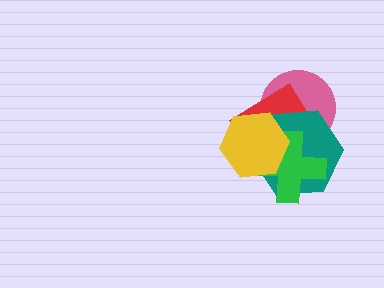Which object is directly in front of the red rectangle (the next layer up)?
The teal hexagon is directly in front of the red rectangle.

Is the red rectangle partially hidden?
Yes, it is partially covered by another shape.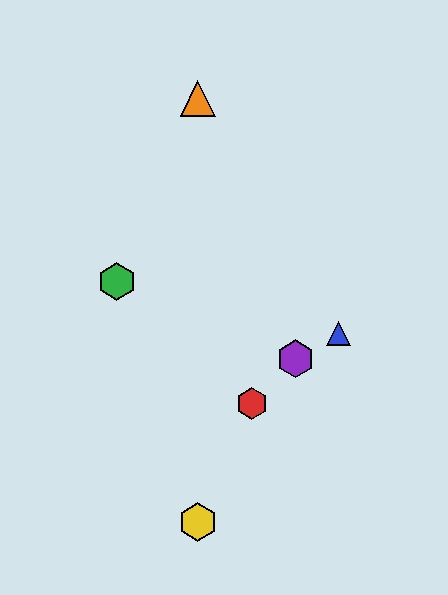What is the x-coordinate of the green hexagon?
The green hexagon is at x≈117.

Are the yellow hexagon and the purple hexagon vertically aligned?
No, the yellow hexagon is at x≈198 and the purple hexagon is at x≈296.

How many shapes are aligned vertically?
2 shapes (the yellow hexagon, the orange triangle) are aligned vertically.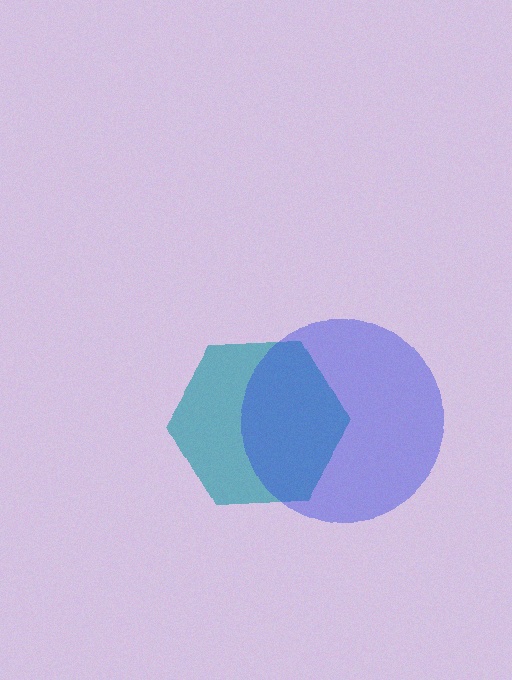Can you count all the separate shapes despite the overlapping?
Yes, there are 2 separate shapes.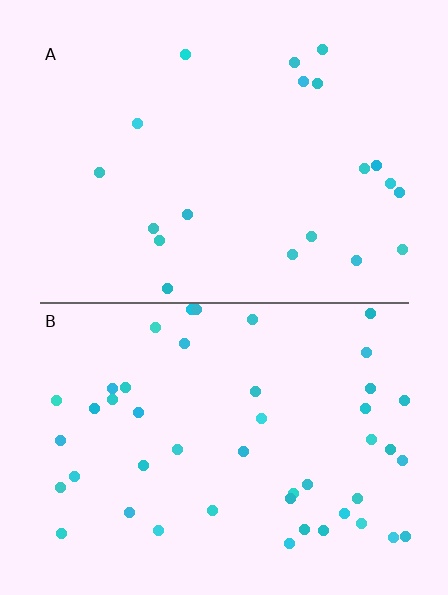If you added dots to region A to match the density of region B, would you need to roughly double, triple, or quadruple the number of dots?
Approximately double.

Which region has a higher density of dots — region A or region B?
B (the bottom).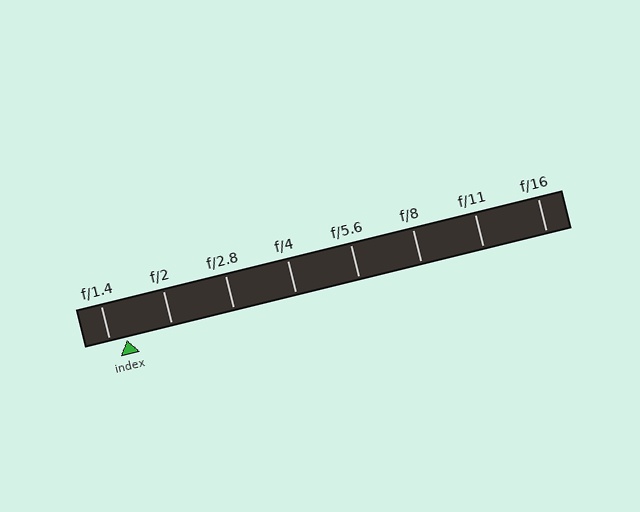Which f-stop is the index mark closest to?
The index mark is closest to f/1.4.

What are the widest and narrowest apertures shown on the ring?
The widest aperture shown is f/1.4 and the narrowest is f/16.